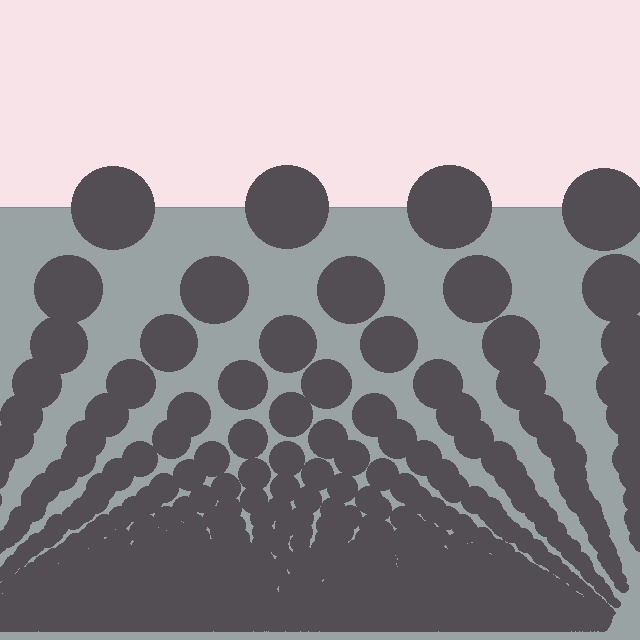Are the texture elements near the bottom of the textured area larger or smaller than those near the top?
Smaller. The gradient is inverted — elements near the bottom are smaller and denser.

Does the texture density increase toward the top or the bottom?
Density increases toward the bottom.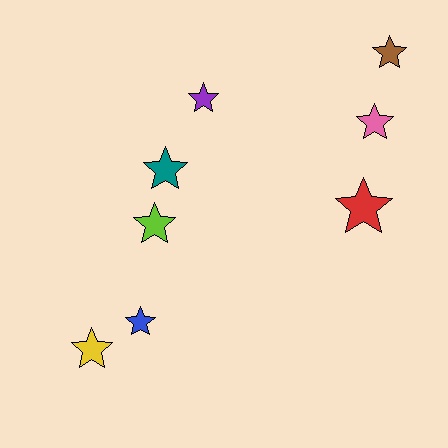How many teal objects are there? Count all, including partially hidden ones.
There is 1 teal object.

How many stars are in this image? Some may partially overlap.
There are 8 stars.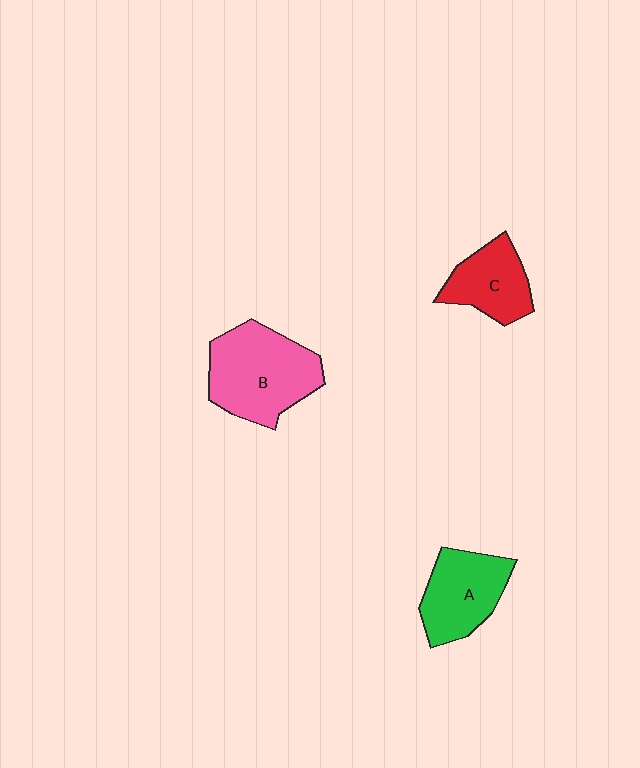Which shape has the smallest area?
Shape C (red).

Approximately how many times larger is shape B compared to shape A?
Approximately 1.4 times.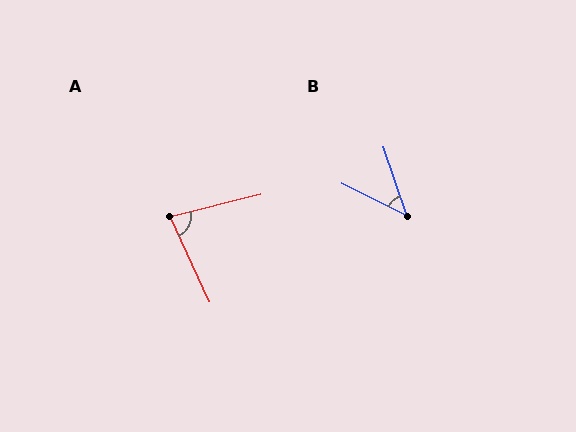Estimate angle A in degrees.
Approximately 79 degrees.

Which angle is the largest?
A, at approximately 79 degrees.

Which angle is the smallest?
B, at approximately 45 degrees.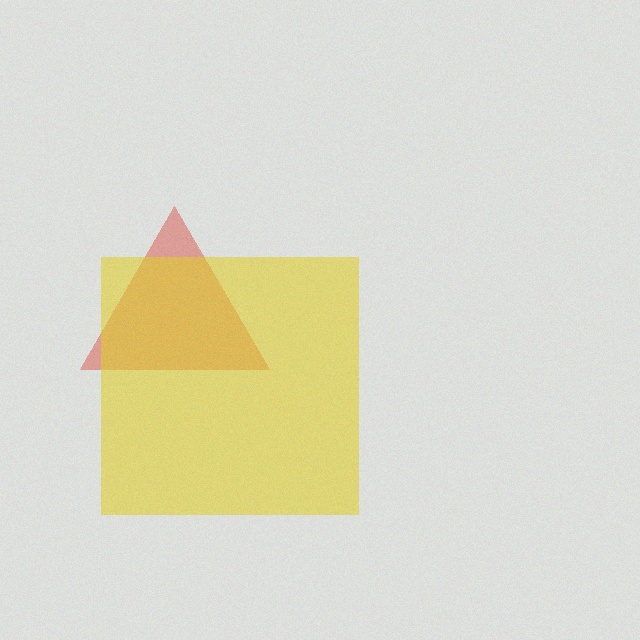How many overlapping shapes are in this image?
There are 2 overlapping shapes in the image.